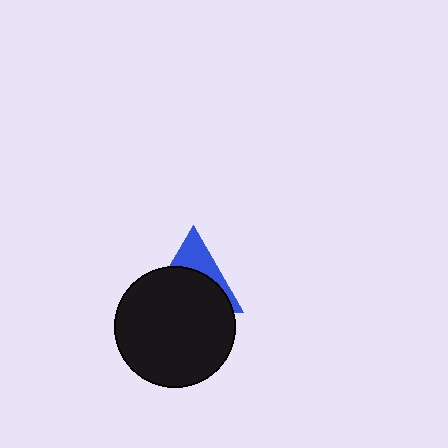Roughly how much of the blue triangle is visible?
A small part of it is visible (roughly 34%).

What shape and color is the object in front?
The object in front is a black circle.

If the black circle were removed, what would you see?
You would see the complete blue triangle.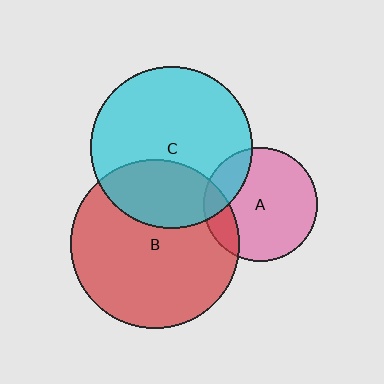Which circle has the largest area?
Circle B (red).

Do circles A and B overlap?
Yes.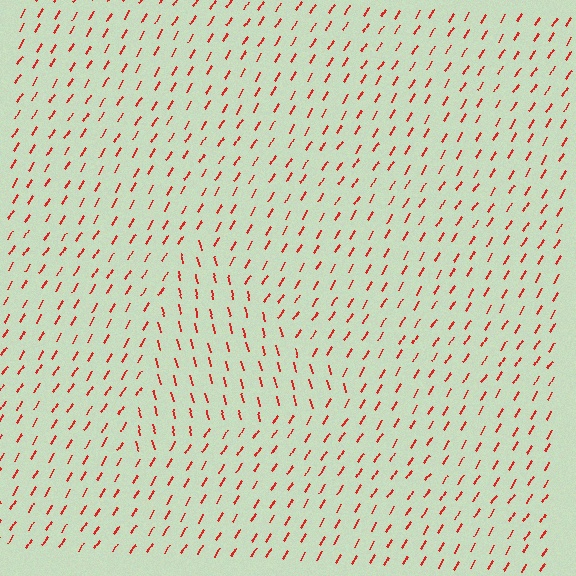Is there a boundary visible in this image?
Yes, there is a texture boundary formed by a change in line orientation.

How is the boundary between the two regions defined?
The boundary is defined purely by a change in line orientation (approximately 45 degrees difference). All lines are the same color and thickness.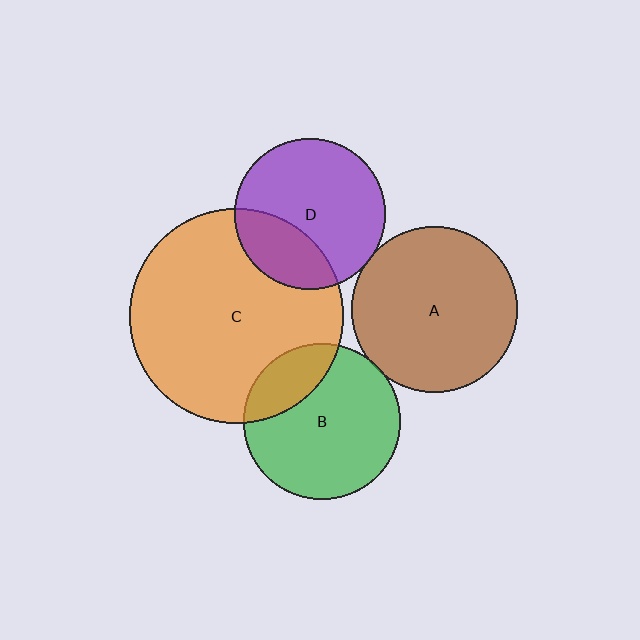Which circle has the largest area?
Circle C (orange).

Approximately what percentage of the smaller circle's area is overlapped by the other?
Approximately 5%.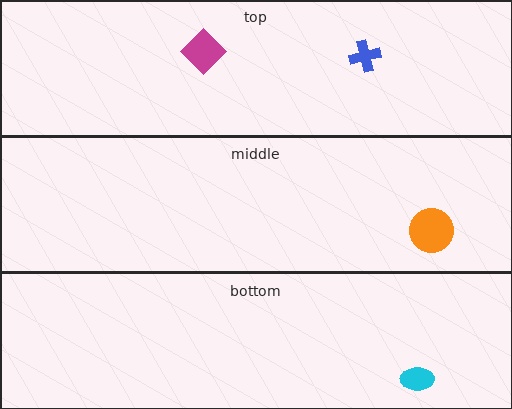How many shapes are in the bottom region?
1.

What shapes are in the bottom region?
The cyan ellipse.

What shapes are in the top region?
The magenta diamond, the blue cross.